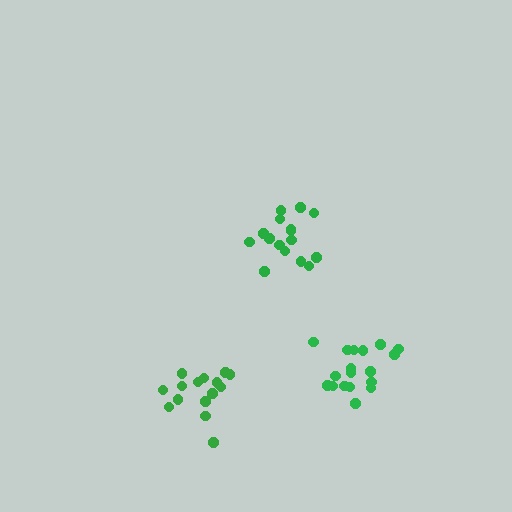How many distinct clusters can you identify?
There are 3 distinct clusters.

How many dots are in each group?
Group 1: 18 dots, Group 2: 18 dots, Group 3: 15 dots (51 total).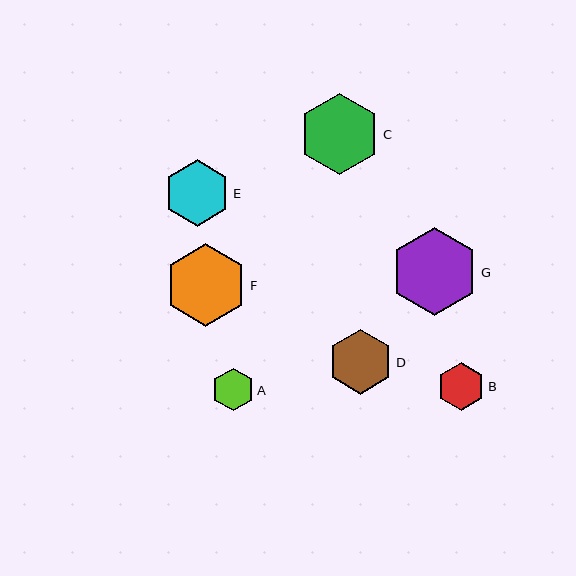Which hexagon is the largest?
Hexagon G is the largest with a size of approximately 88 pixels.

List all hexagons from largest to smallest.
From largest to smallest: G, F, C, E, D, B, A.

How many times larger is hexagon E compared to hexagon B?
Hexagon E is approximately 1.4 times the size of hexagon B.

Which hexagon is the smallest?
Hexagon A is the smallest with a size of approximately 42 pixels.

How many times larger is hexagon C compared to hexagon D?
Hexagon C is approximately 1.2 times the size of hexagon D.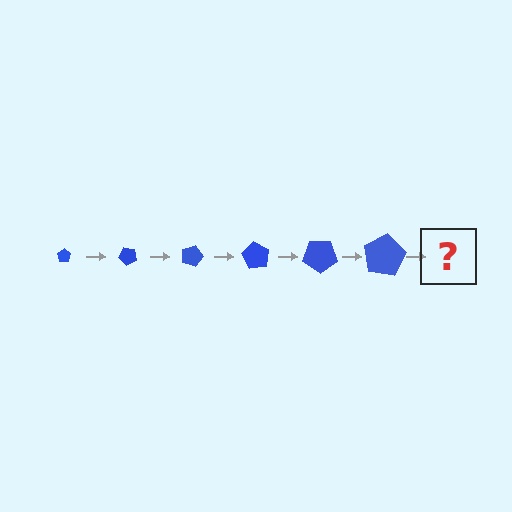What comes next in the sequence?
The next element should be a pentagon, larger than the previous one and rotated 270 degrees from the start.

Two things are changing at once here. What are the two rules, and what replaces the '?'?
The two rules are that the pentagon grows larger each step and it rotates 45 degrees each step. The '?' should be a pentagon, larger than the previous one and rotated 270 degrees from the start.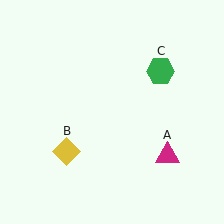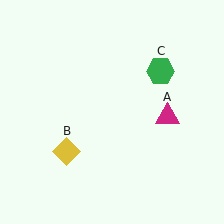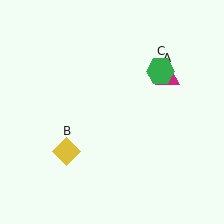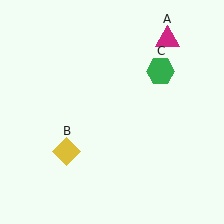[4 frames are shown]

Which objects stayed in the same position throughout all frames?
Yellow diamond (object B) and green hexagon (object C) remained stationary.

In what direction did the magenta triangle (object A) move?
The magenta triangle (object A) moved up.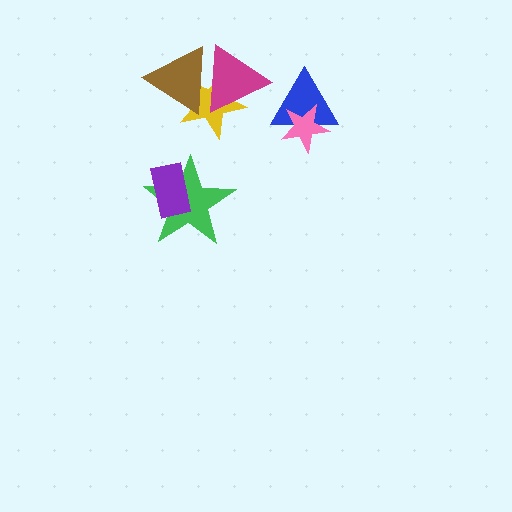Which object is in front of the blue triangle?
The pink star is in front of the blue triangle.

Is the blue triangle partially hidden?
Yes, it is partially covered by another shape.